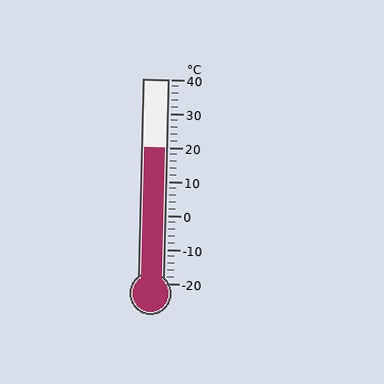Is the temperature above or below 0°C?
The temperature is above 0°C.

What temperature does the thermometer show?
The thermometer shows approximately 20°C.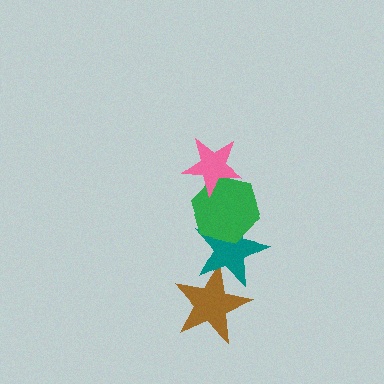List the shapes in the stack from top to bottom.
From top to bottom: the pink star, the green hexagon, the teal star, the brown star.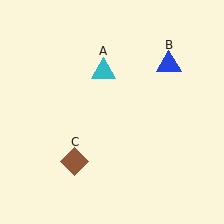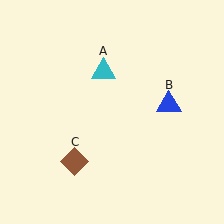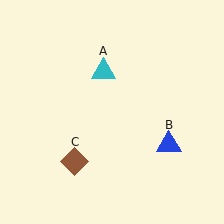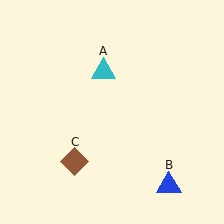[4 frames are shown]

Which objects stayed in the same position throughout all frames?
Cyan triangle (object A) and brown diamond (object C) remained stationary.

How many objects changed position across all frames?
1 object changed position: blue triangle (object B).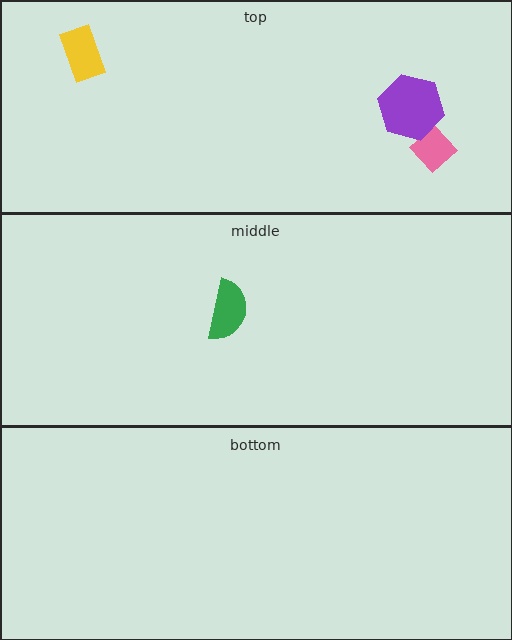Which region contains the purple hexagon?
The top region.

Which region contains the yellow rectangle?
The top region.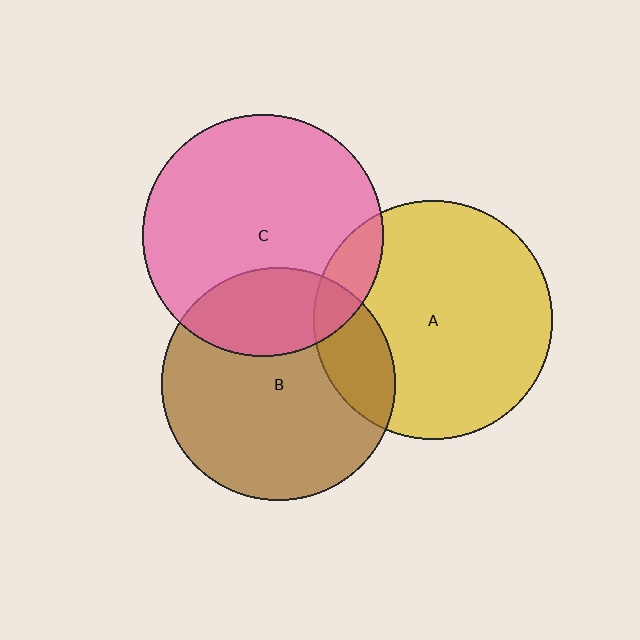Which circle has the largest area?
Circle C (pink).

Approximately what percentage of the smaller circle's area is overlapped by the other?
Approximately 10%.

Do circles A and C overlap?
Yes.